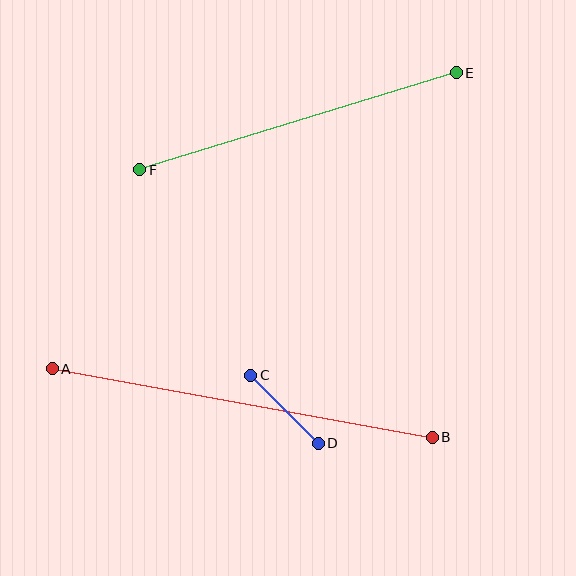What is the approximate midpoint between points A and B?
The midpoint is at approximately (242, 403) pixels.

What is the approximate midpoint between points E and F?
The midpoint is at approximately (298, 121) pixels.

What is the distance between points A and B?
The distance is approximately 386 pixels.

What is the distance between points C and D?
The distance is approximately 95 pixels.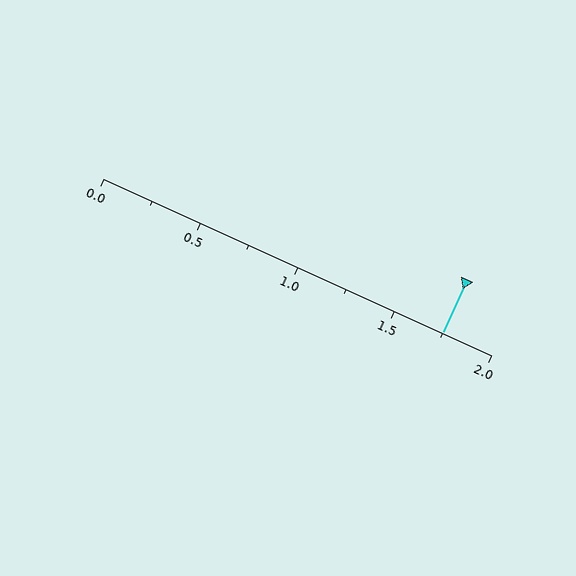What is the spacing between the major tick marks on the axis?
The major ticks are spaced 0.5 apart.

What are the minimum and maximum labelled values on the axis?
The axis runs from 0.0 to 2.0.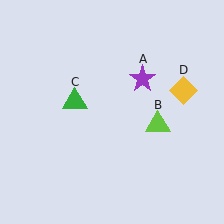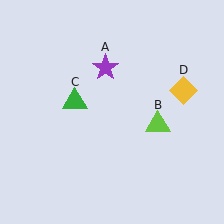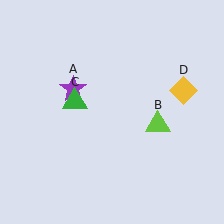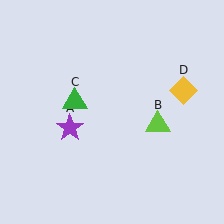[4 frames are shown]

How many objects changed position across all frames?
1 object changed position: purple star (object A).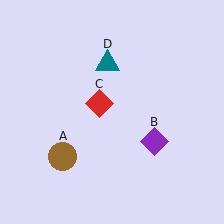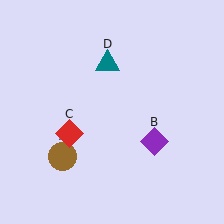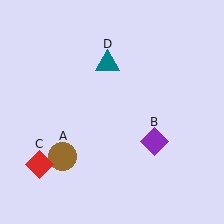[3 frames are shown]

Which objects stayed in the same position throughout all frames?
Brown circle (object A) and purple diamond (object B) and teal triangle (object D) remained stationary.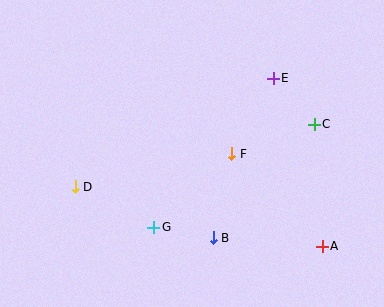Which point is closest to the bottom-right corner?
Point A is closest to the bottom-right corner.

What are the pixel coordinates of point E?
Point E is at (273, 78).